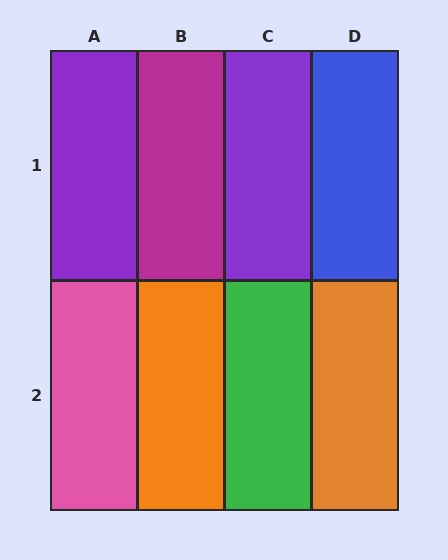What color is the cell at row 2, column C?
Green.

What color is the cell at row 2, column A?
Pink.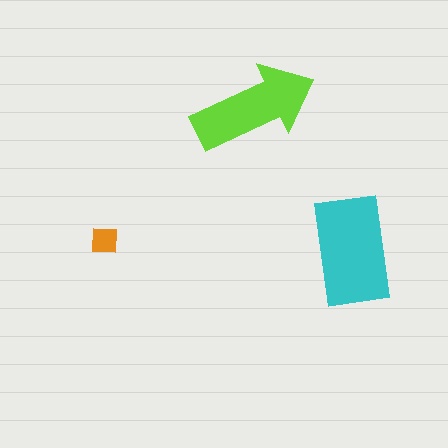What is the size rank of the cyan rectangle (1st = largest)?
1st.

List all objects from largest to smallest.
The cyan rectangle, the lime arrow, the orange square.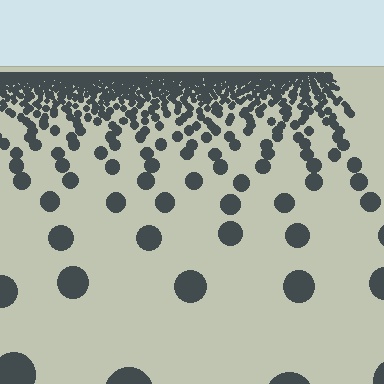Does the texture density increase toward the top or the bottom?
Density increases toward the top.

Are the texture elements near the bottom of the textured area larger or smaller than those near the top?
Larger. Near the bottom, elements are closer to the viewer and appear at a bigger on-screen size.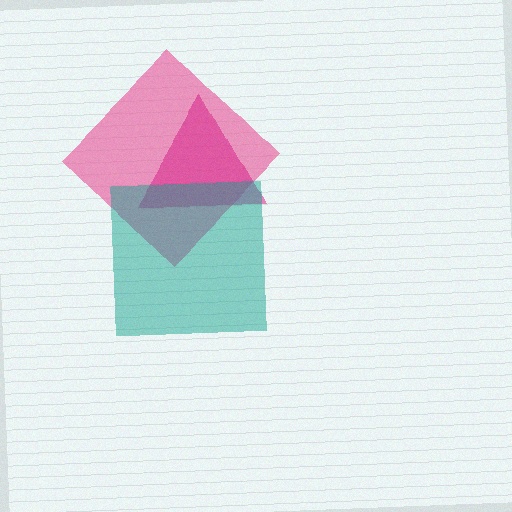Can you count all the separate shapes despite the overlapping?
Yes, there are 3 separate shapes.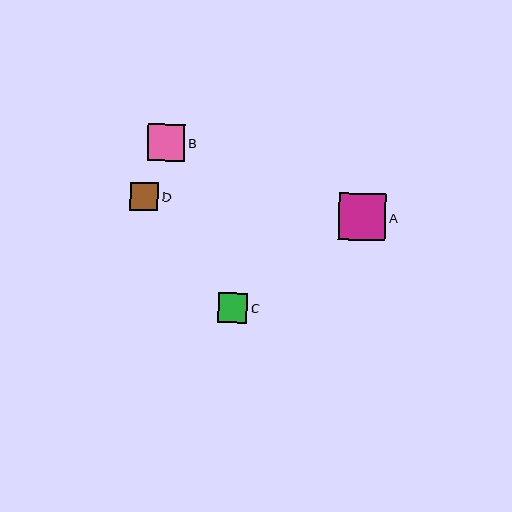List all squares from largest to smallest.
From largest to smallest: A, B, C, D.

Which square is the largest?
Square A is the largest with a size of approximately 47 pixels.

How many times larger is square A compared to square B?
Square A is approximately 1.3 times the size of square B.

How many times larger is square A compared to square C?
Square A is approximately 1.6 times the size of square C.